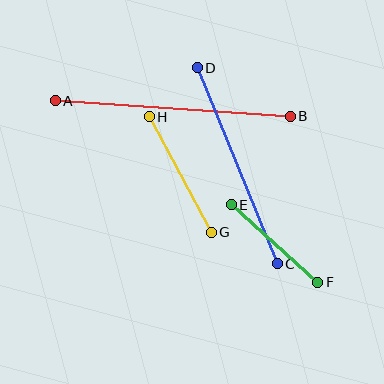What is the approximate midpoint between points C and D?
The midpoint is at approximately (237, 166) pixels.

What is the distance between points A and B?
The distance is approximately 236 pixels.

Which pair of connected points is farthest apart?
Points A and B are farthest apart.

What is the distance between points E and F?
The distance is approximately 116 pixels.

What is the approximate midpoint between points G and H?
The midpoint is at approximately (180, 175) pixels.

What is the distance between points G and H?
The distance is approximately 131 pixels.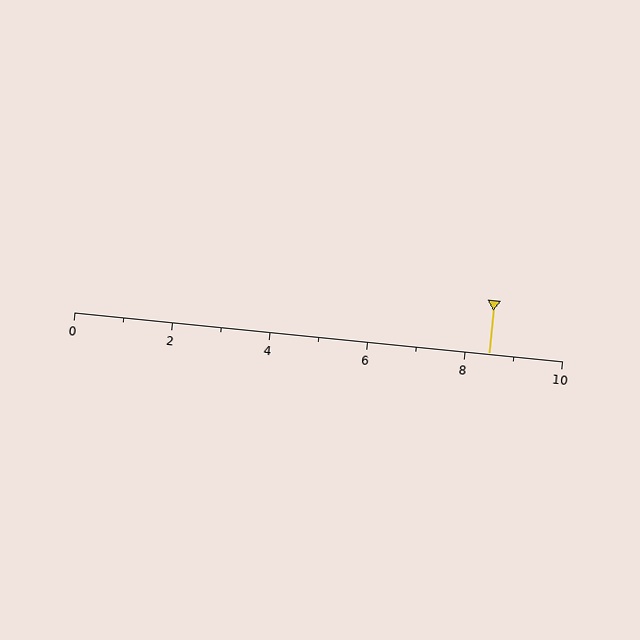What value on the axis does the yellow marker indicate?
The marker indicates approximately 8.5.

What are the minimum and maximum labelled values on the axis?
The axis runs from 0 to 10.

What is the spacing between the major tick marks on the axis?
The major ticks are spaced 2 apart.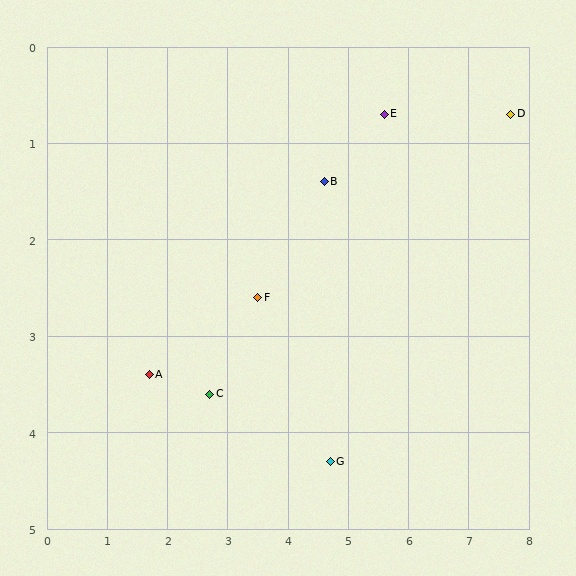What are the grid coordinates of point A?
Point A is at approximately (1.7, 3.4).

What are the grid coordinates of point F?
Point F is at approximately (3.5, 2.6).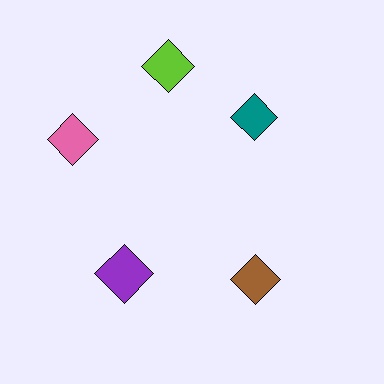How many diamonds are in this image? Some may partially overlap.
There are 5 diamonds.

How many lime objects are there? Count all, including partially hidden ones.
There is 1 lime object.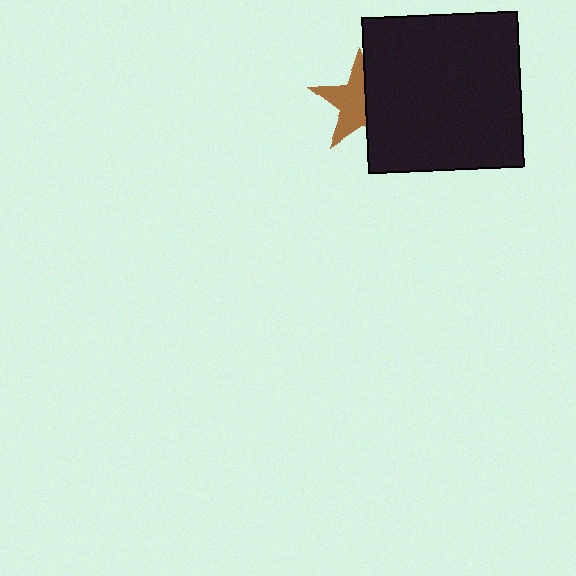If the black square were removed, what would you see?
You would see the complete brown star.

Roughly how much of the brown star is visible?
About half of it is visible (roughly 58%).